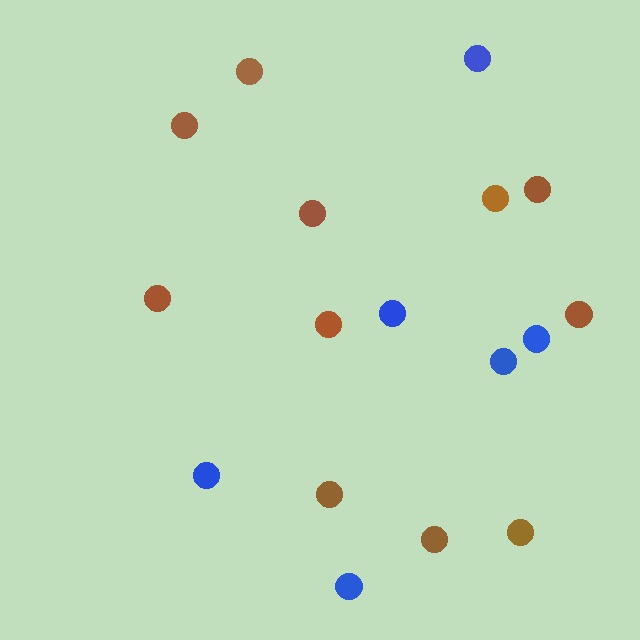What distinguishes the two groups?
There are 2 groups: one group of blue circles (6) and one group of brown circles (11).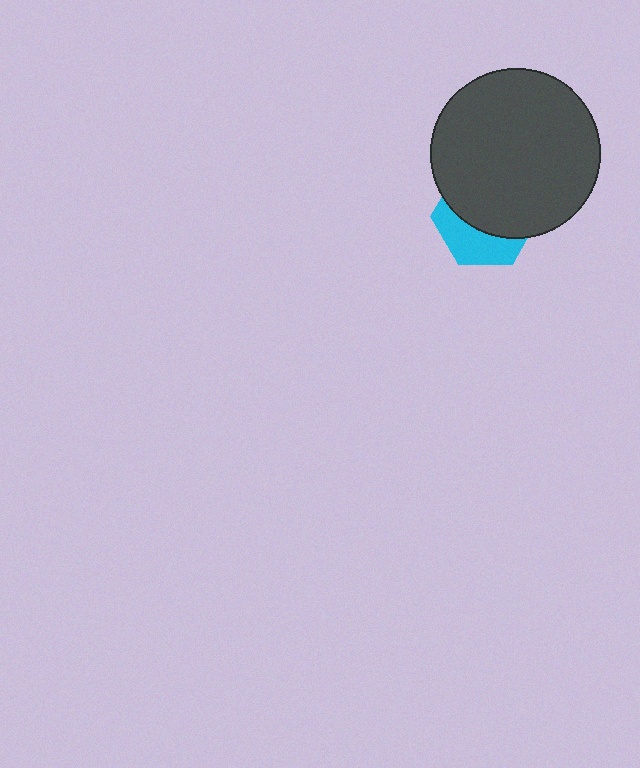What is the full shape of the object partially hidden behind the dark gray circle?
The partially hidden object is a cyan hexagon.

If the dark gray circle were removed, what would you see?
You would see the complete cyan hexagon.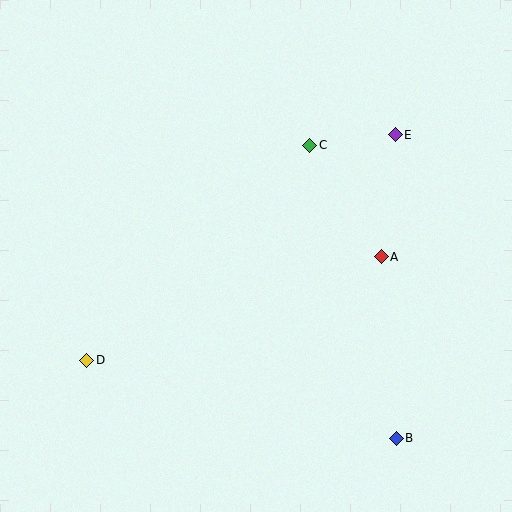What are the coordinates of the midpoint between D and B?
The midpoint between D and B is at (242, 399).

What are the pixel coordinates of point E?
Point E is at (395, 135).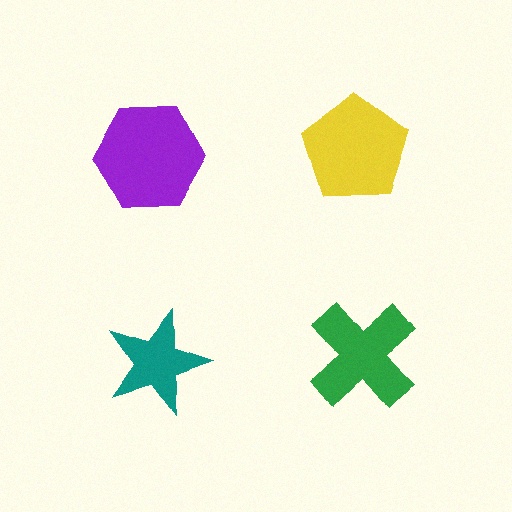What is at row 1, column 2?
A yellow pentagon.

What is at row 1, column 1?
A purple hexagon.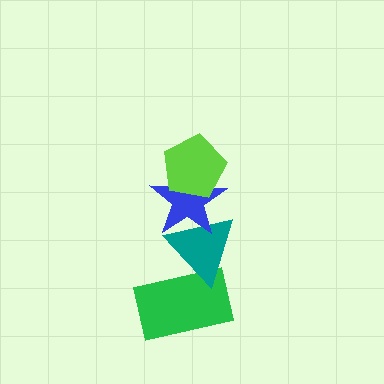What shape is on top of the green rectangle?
The teal triangle is on top of the green rectangle.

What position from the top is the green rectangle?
The green rectangle is 4th from the top.